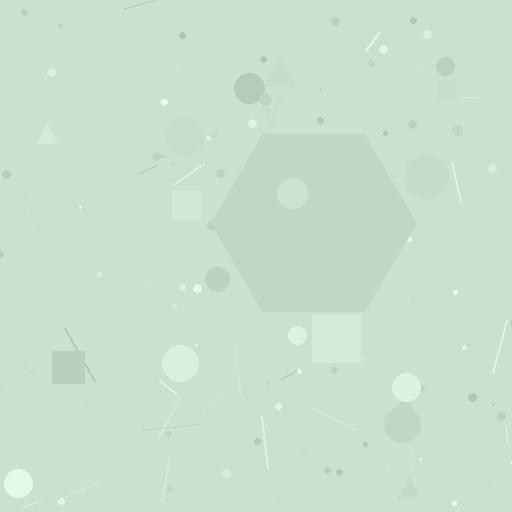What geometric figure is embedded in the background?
A hexagon is embedded in the background.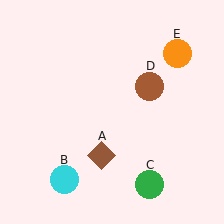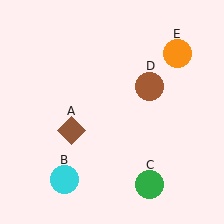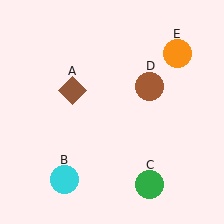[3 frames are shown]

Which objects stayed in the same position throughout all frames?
Cyan circle (object B) and green circle (object C) and brown circle (object D) and orange circle (object E) remained stationary.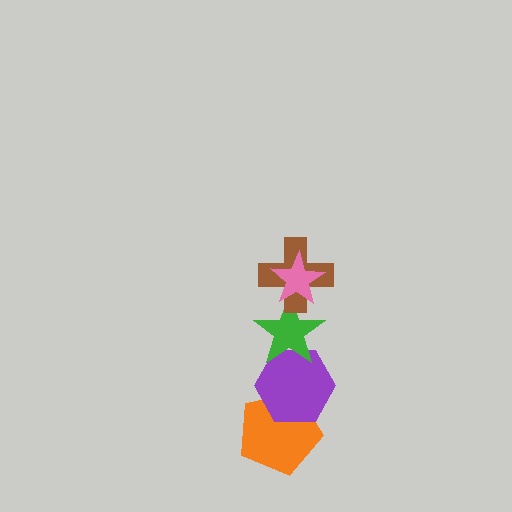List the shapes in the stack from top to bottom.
From top to bottom: the pink star, the brown cross, the green star, the purple hexagon, the orange pentagon.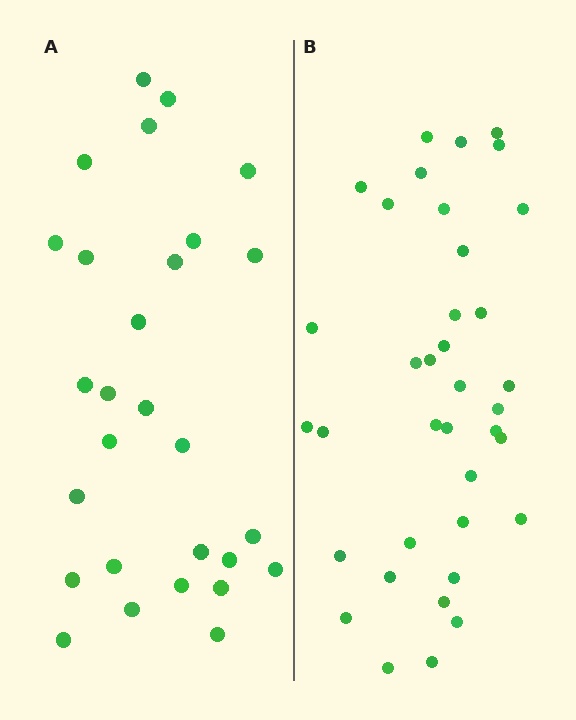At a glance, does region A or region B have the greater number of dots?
Region B (the right region) has more dots.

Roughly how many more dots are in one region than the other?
Region B has roughly 8 or so more dots than region A.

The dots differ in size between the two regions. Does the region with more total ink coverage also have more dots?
No. Region A has more total ink coverage because its dots are larger, but region B actually contains more individual dots. Total area can be misleading — the number of items is what matters here.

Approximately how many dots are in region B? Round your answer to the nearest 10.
About 40 dots. (The exact count is 37, which rounds to 40.)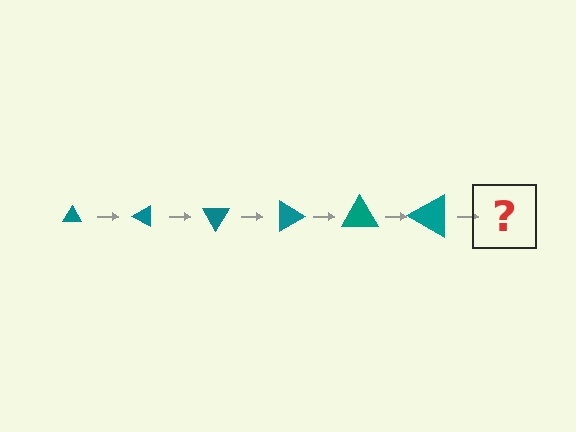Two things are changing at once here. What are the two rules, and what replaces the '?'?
The two rules are that the triangle grows larger each step and it rotates 30 degrees each step. The '?' should be a triangle, larger than the previous one and rotated 180 degrees from the start.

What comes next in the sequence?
The next element should be a triangle, larger than the previous one and rotated 180 degrees from the start.